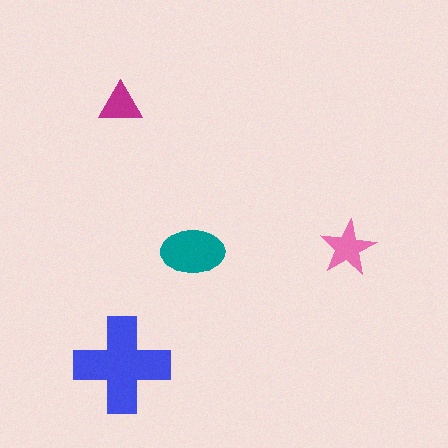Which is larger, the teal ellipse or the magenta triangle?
The teal ellipse.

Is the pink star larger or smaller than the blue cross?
Smaller.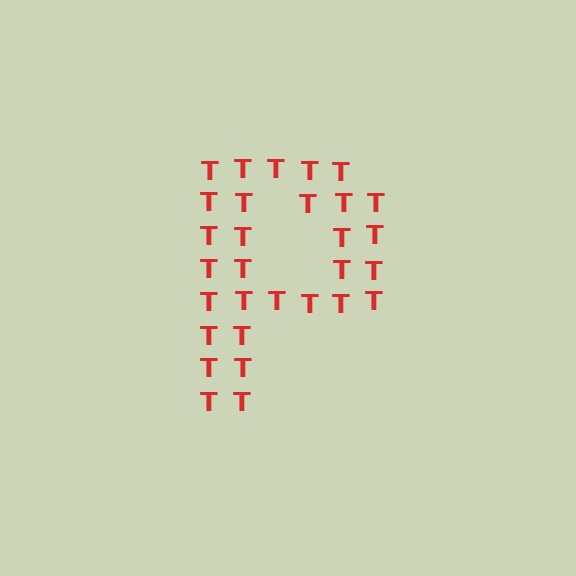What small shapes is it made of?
It is made of small letter T's.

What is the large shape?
The large shape is the letter P.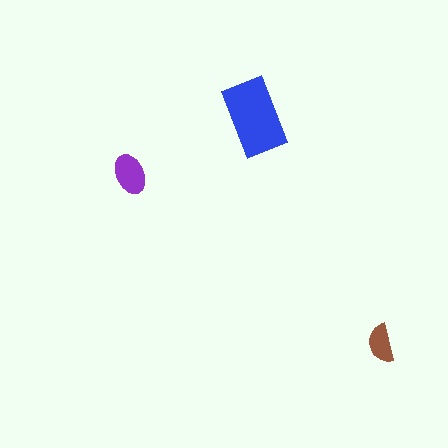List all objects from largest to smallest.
The blue rectangle, the purple ellipse, the brown semicircle.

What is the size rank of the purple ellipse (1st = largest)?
2nd.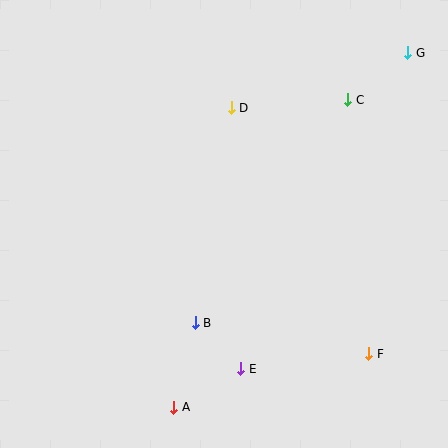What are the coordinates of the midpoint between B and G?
The midpoint between B and G is at (302, 188).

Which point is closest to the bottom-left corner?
Point A is closest to the bottom-left corner.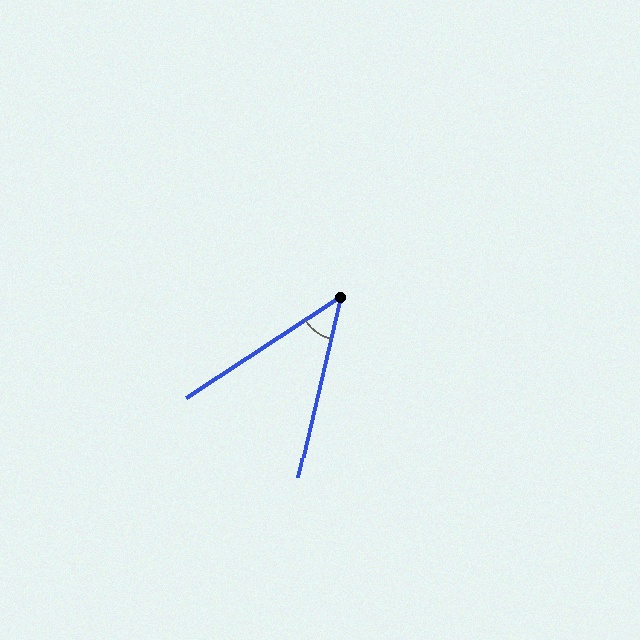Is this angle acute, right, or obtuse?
It is acute.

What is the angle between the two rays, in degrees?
Approximately 44 degrees.